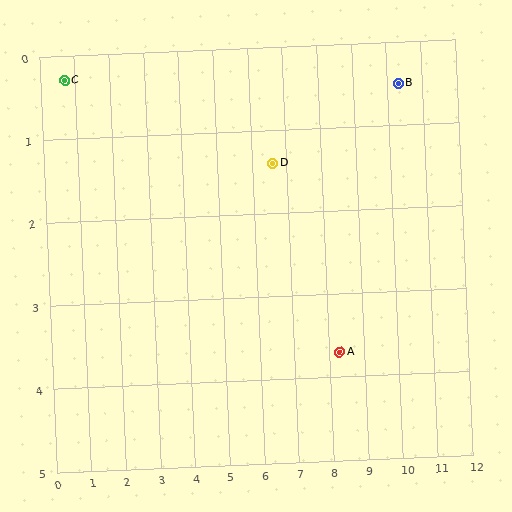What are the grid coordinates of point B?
Point B is at approximately (10.3, 0.5).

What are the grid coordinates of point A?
Point A is at approximately (8.3, 3.7).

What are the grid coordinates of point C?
Point C is at approximately (0.7, 0.3).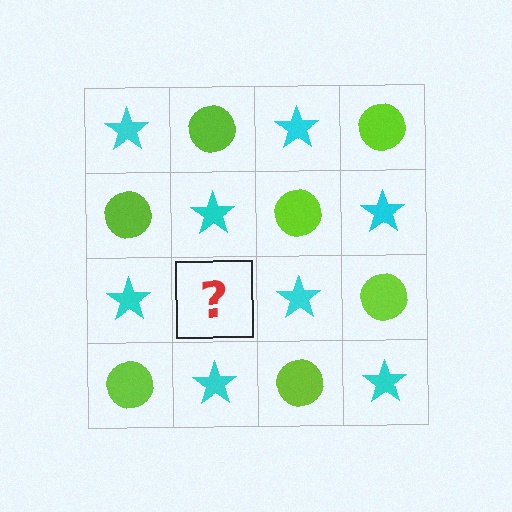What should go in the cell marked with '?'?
The missing cell should contain a lime circle.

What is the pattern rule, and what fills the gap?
The rule is that it alternates cyan star and lime circle in a checkerboard pattern. The gap should be filled with a lime circle.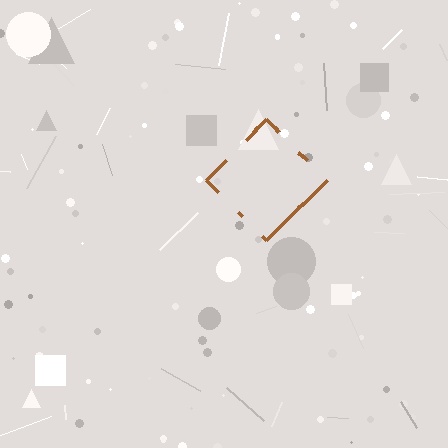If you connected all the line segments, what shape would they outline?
They would outline a diamond.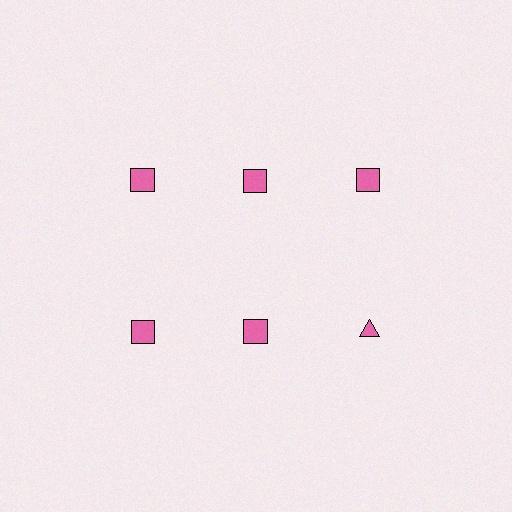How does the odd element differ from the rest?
It has a different shape: triangle instead of square.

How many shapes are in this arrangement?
There are 6 shapes arranged in a grid pattern.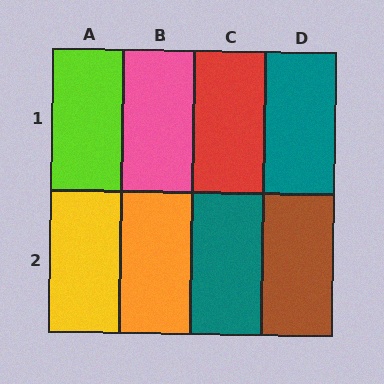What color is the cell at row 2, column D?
Brown.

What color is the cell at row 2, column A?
Yellow.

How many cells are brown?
1 cell is brown.